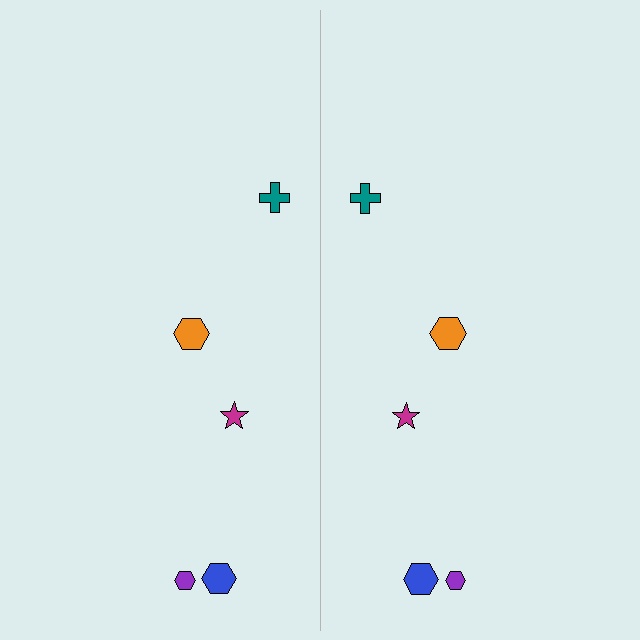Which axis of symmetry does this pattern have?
The pattern has a vertical axis of symmetry running through the center of the image.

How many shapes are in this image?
There are 10 shapes in this image.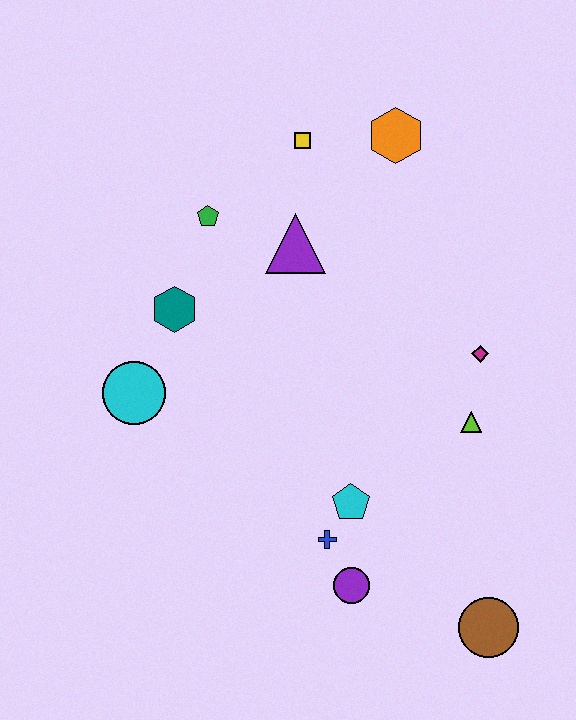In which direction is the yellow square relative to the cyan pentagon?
The yellow square is above the cyan pentagon.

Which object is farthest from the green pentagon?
The brown circle is farthest from the green pentagon.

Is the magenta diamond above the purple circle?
Yes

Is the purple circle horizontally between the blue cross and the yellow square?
No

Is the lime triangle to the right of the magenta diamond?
No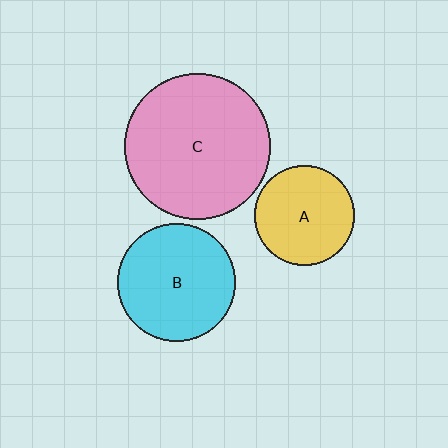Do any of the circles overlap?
No, none of the circles overlap.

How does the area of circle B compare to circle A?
Approximately 1.4 times.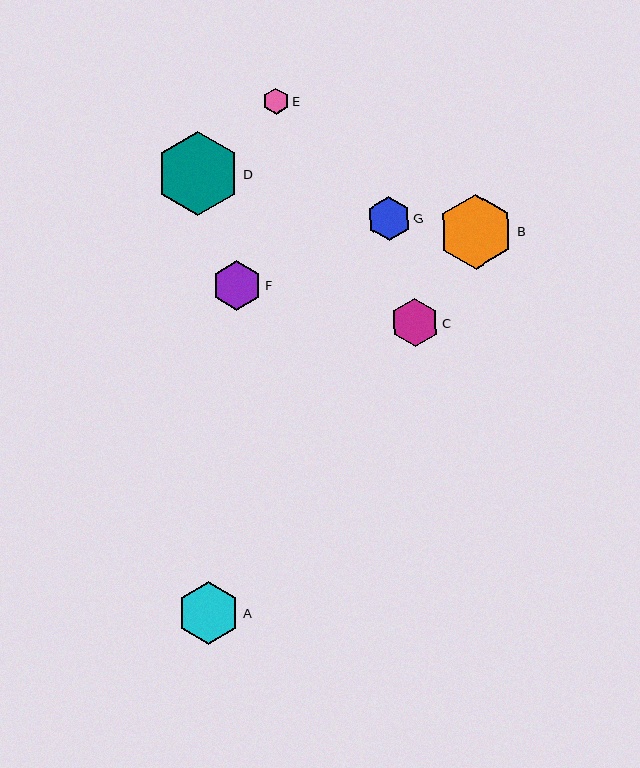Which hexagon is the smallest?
Hexagon E is the smallest with a size of approximately 26 pixels.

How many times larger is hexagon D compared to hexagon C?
Hexagon D is approximately 1.8 times the size of hexagon C.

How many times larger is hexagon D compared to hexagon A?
Hexagon D is approximately 1.3 times the size of hexagon A.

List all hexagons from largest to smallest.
From largest to smallest: D, B, A, F, C, G, E.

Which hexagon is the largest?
Hexagon D is the largest with a size of approximately 84 pixels.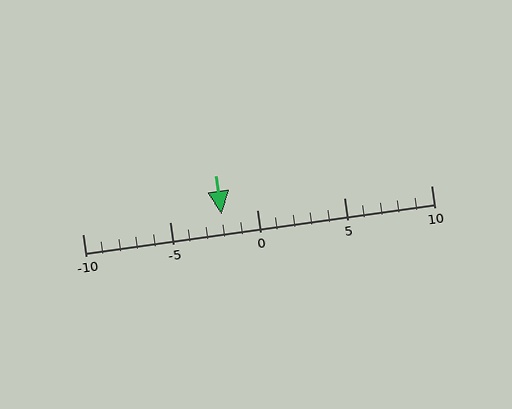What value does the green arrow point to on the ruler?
The green arrow points to approximately -2.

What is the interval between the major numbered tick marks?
The major tick marks are spaced 5 units apart.